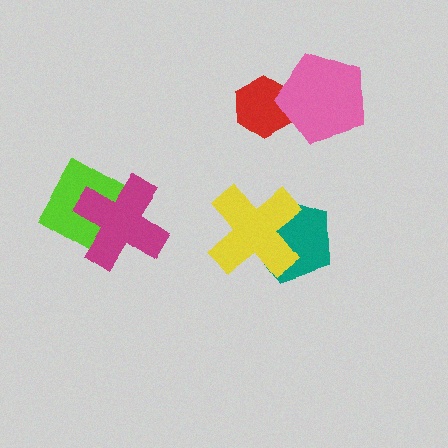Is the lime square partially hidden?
Yes, it is partially covered by another shape.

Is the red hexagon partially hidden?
Yes, it is partially covered by another shape.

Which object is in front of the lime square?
The magenta cross is in front of the lime square.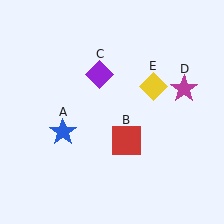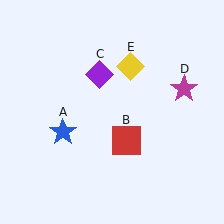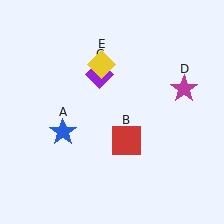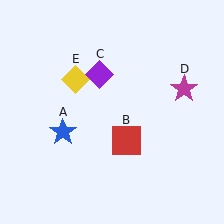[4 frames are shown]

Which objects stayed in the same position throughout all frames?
Blue star (object A) and red square (object B) and purple diamond (object C) and magenta star (object D) remained stationary.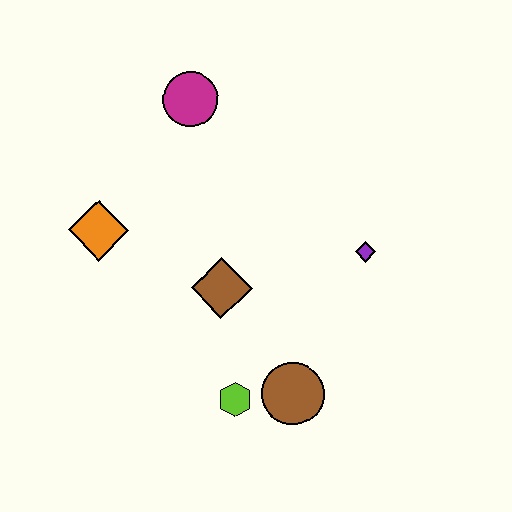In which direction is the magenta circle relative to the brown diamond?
The magenta circle is above the brown diamond.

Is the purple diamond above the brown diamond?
Yes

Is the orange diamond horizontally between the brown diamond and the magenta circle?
No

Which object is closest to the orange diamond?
The brown diamond is closest to the orange diamond.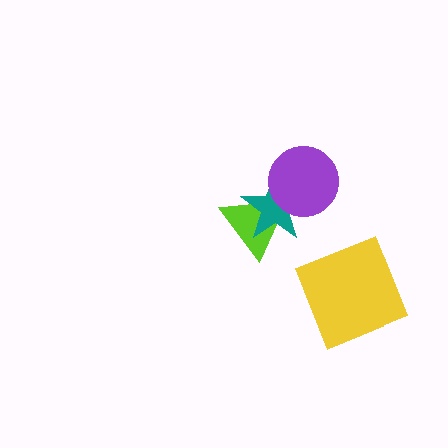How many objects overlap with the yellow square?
0 objects overlap with the yellow square.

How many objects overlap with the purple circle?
2 objects overlap with the purple circle.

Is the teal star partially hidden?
Yes, it is partially covered by another shape.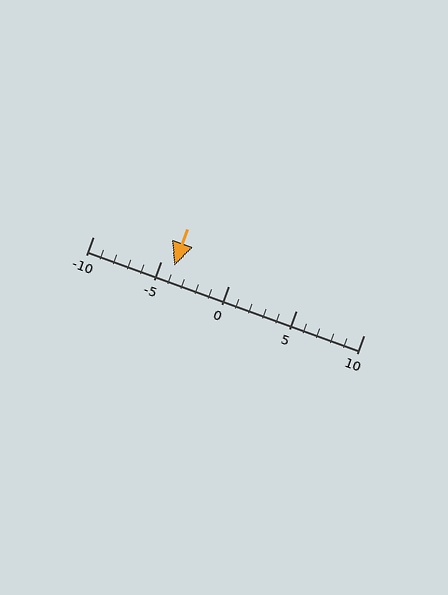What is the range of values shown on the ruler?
The ruler shows values from -10 to 10.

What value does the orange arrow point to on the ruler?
The orange arrow points to approximately -4.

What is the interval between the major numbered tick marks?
The major tick marks are spaced 5 units apart.